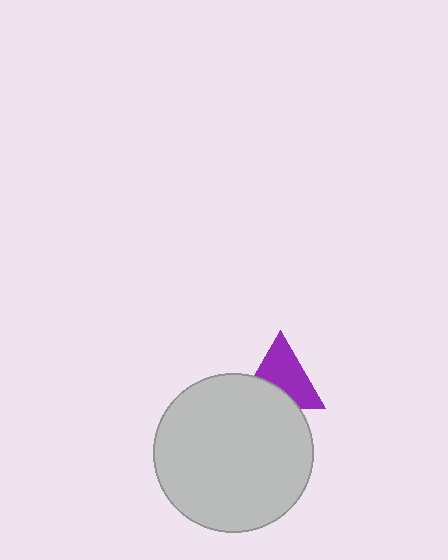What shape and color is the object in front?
The object in front is a light gray circle.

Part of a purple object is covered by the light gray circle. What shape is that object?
It is a triangle.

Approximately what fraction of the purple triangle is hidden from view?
Roughly 36% of the purple triangle is hidden behind the light gray circle.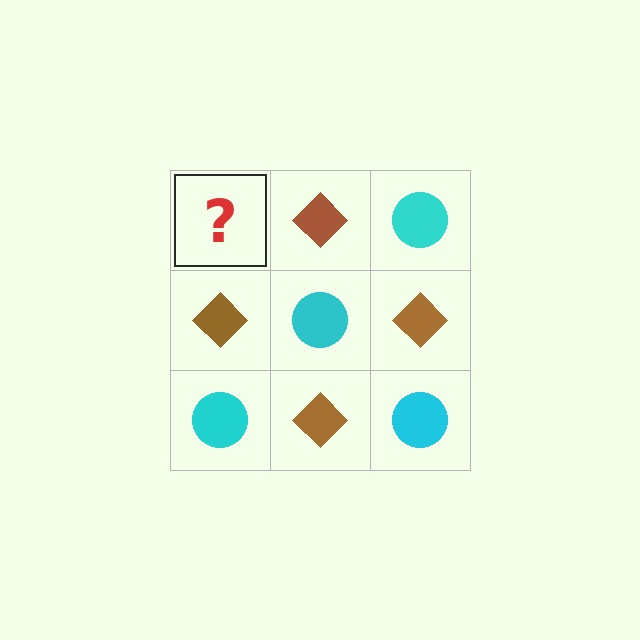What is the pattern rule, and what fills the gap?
The rule is that it alternates cyan circle and brown diamond in a checkerboard pattern. The gap should be filled with a cyan circle.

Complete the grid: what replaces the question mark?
The question mark should be replaced with a cyan circle.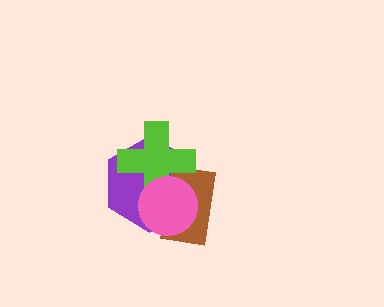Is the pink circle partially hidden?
No, no other shape covers it.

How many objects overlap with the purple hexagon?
3 objects overlap with the purple hexagon.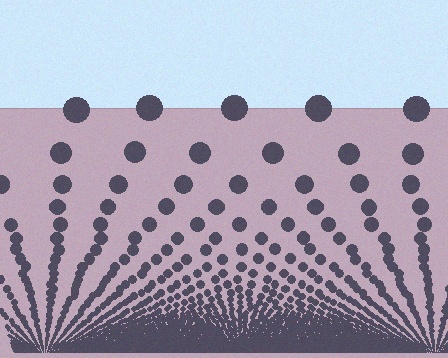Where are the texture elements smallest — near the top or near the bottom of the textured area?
Near the bottom.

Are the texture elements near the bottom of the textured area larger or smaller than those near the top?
Smaller. The gradient is inverted — elements near the bottom are smaller and denser.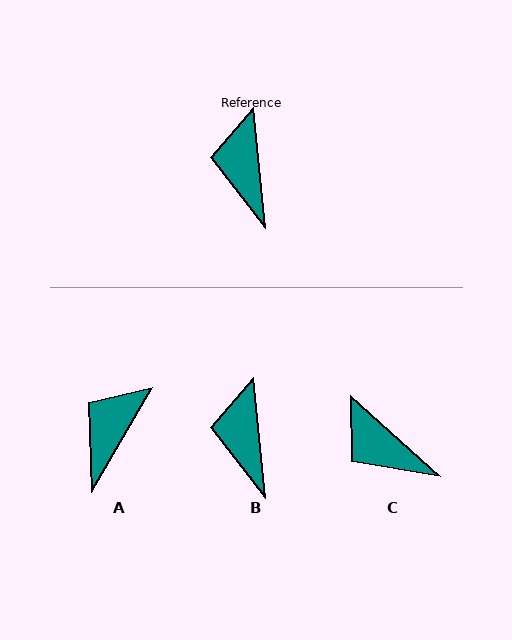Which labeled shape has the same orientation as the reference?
B.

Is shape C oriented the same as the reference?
No, it is off by about 42 degrees.